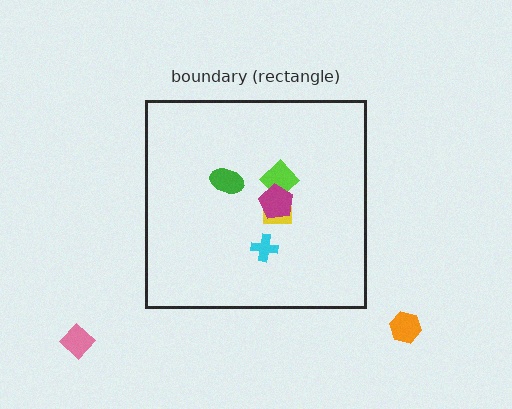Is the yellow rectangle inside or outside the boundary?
Inside.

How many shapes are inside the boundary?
5 inside, 2 outside.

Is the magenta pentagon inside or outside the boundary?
Inside.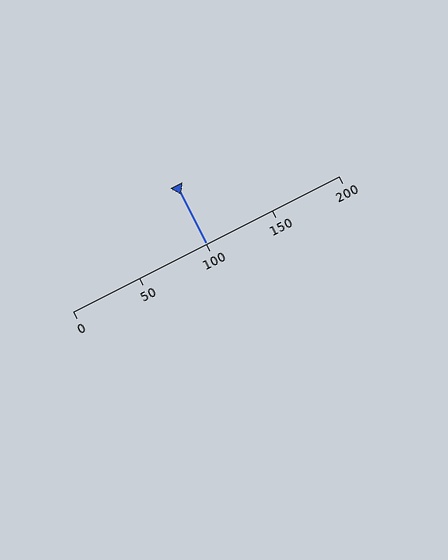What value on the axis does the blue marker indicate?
The marker indicates approximately 100.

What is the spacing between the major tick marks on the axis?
The major ticks are spaced 50 apart.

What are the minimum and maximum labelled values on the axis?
The axis runs from 0 to 200.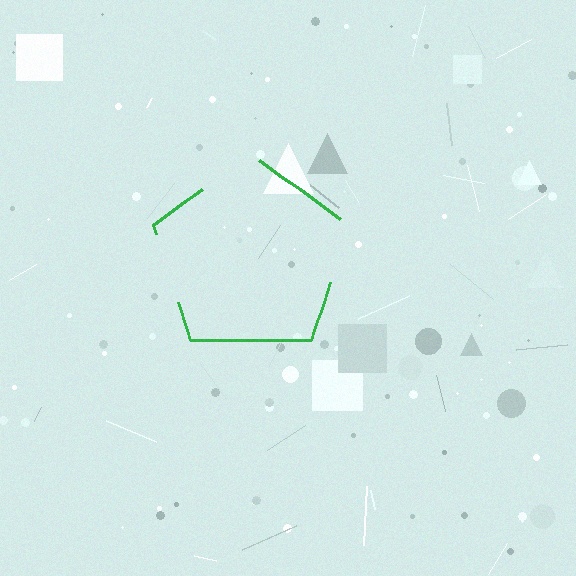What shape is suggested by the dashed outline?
The dashed outline suggests a pentagon.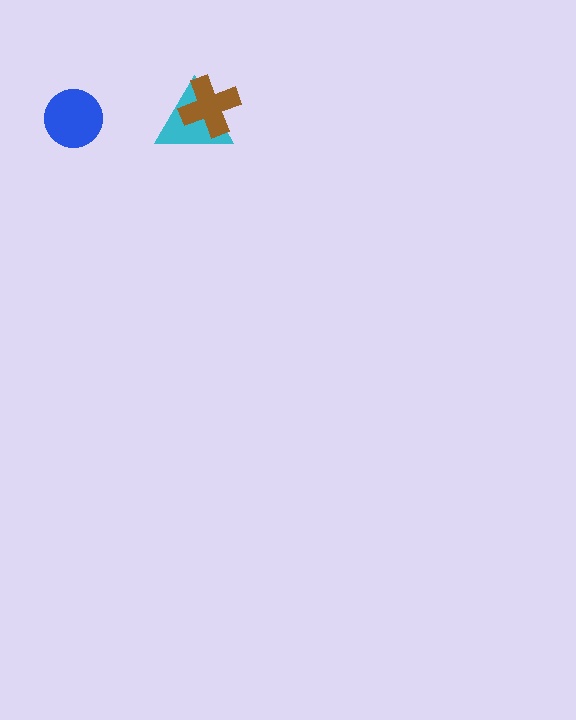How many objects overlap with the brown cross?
1 object overlaps with the brown cross.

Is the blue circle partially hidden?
No, no other shape covers it.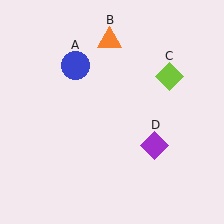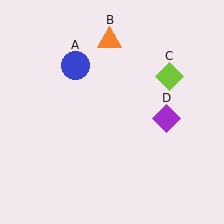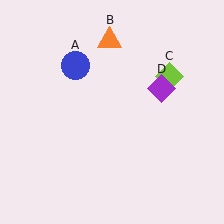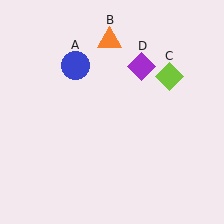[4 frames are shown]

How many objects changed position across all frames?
1 object changed position: purple diamond (object D).